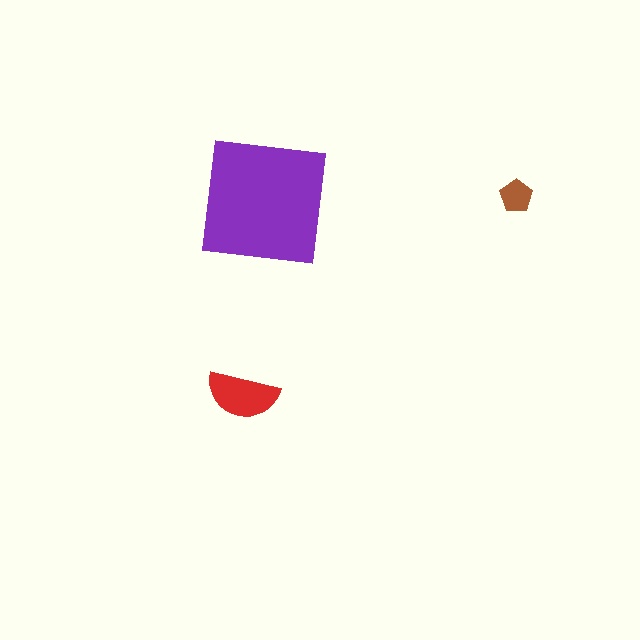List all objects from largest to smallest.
The purple square, the red semicircle, the brown pentagon.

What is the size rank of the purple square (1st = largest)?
1st.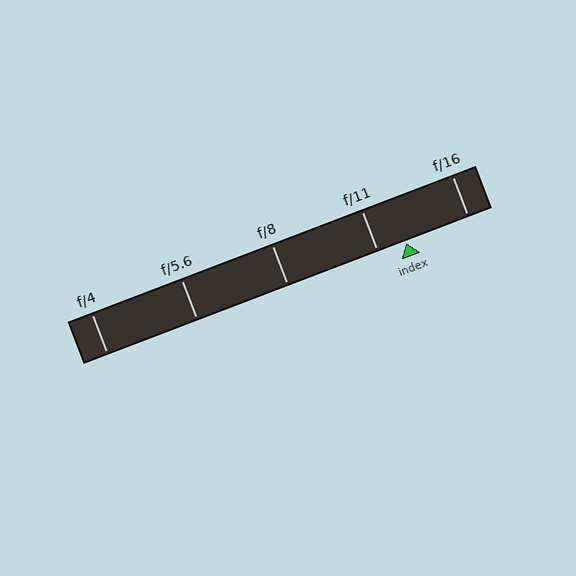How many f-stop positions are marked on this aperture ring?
There are 5 f-stop positions marked.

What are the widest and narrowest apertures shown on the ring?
The widest aperture shown is f/4 and the narrowest is f/16.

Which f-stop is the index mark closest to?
The index mark is closest to f/11.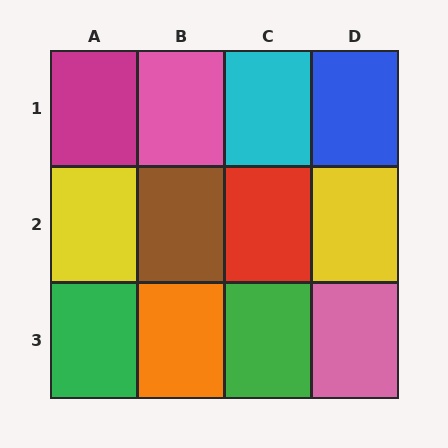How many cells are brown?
1 cell is brown.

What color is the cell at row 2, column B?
Brown.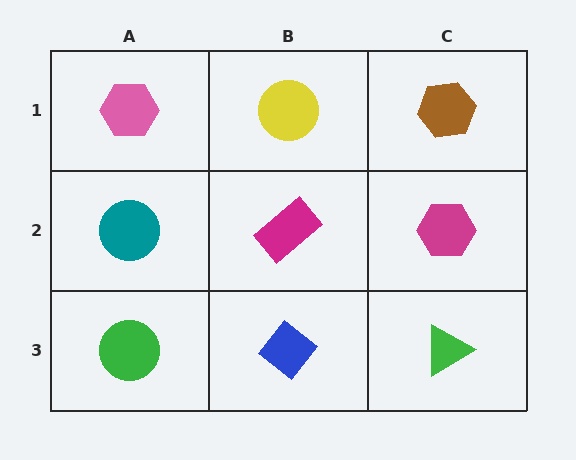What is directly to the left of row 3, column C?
A blue diamond.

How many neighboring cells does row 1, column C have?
2.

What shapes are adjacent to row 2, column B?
A yellow circle (row 1, column B), a blue diamond (row 3, column B), a teal circle (row 2, column A), a magenta hexagon (row 2, column C).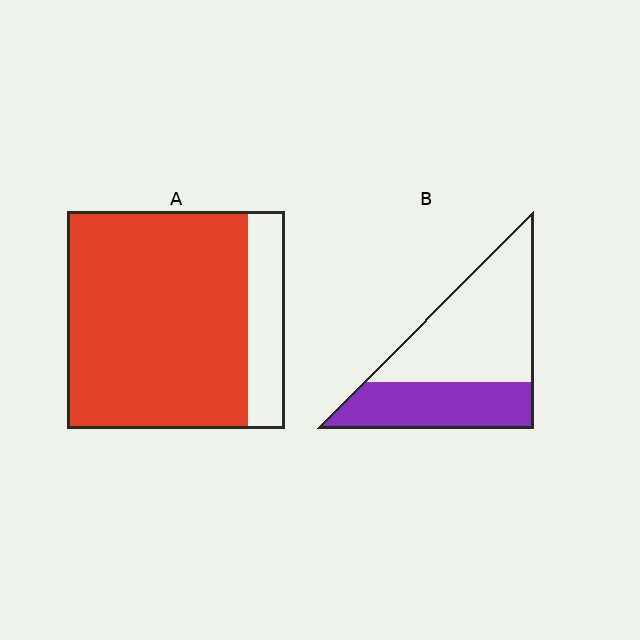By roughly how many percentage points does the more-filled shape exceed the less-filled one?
By roughly 45 percentage points (A over B).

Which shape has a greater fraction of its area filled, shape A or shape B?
Shape A.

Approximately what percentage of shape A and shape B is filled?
A is approximately 85% and B is approximately 40%.